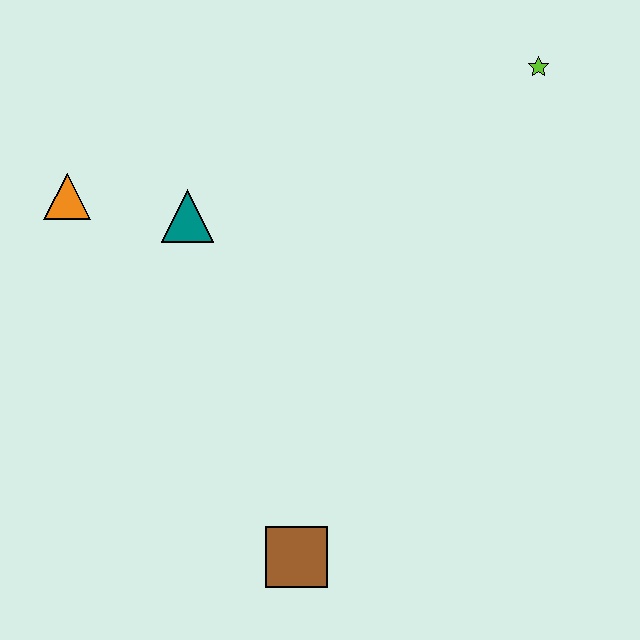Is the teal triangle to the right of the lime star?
No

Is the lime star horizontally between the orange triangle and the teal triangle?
No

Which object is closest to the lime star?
The teal triangle is closest to the lime star.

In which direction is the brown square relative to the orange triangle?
The brown square is below the orange triangle.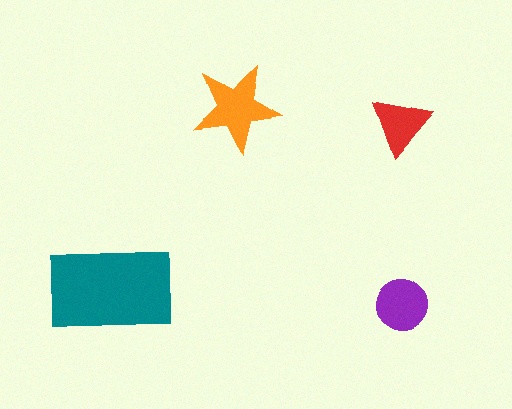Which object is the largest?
The teal rectangle.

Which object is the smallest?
The red triangle.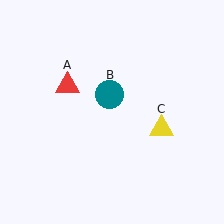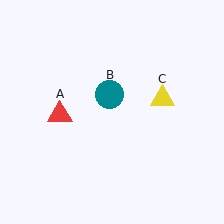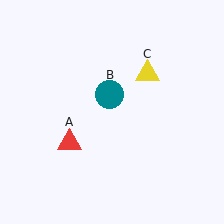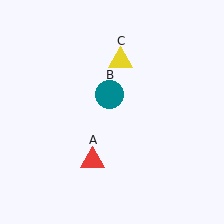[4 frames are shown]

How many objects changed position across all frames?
2 objects changed position: red triangle (object A), yellow triangle (object C).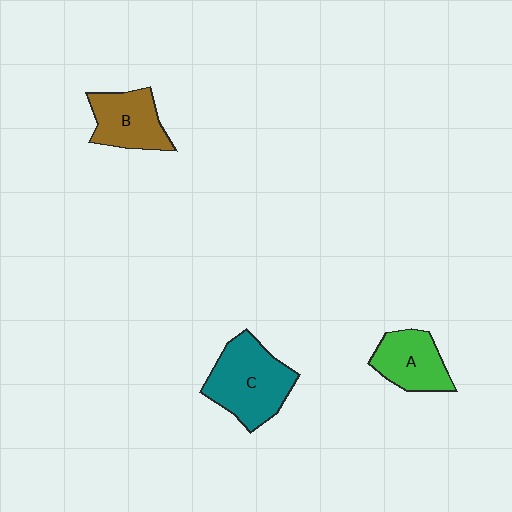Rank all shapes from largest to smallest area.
From largest to smallest: C (teal), B (brown), A (green).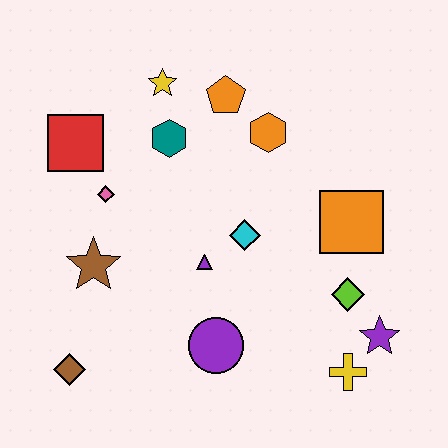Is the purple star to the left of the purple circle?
No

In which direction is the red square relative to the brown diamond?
The red square is above the brown diamond.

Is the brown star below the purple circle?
No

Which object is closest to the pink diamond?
The red square is closest to the pink diamond.